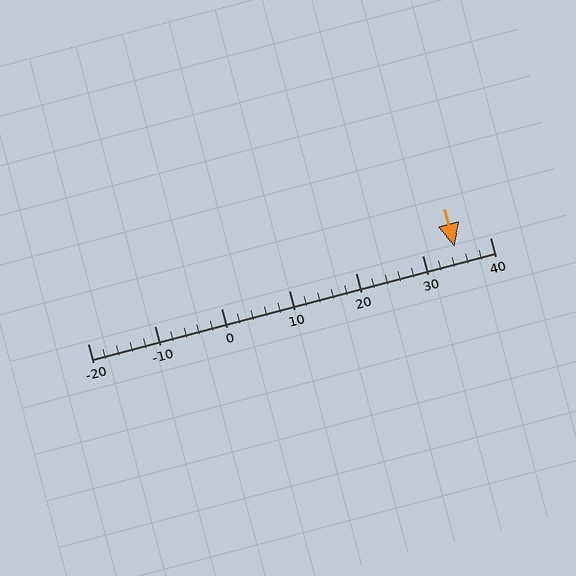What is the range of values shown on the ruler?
The ruler shows values from -20 to 40.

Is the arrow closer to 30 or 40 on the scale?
The arrow is closer to 30.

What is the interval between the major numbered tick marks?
The major tick marks are spaced 10 units apart.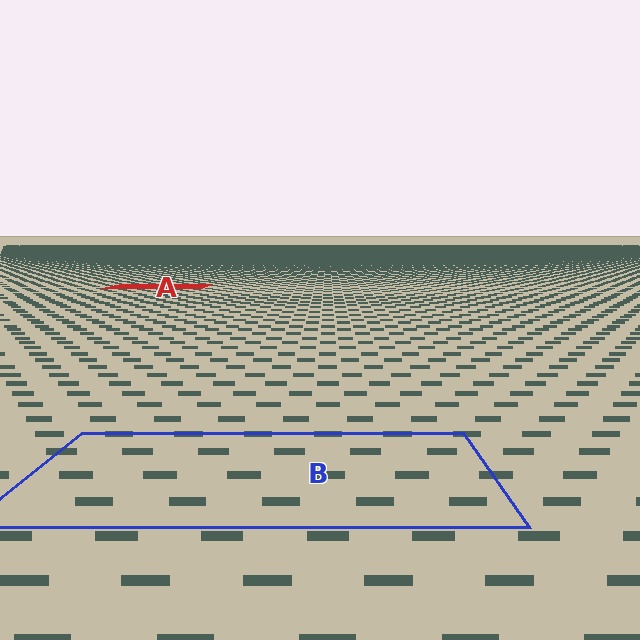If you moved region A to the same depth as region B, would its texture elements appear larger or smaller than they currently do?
They would appear larger. At a closer depth, the same texture elements are projected at a bigger on-screen size.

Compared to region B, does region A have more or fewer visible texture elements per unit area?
Region A has more texture elements per unit area — they are packed more densely because it is farther away.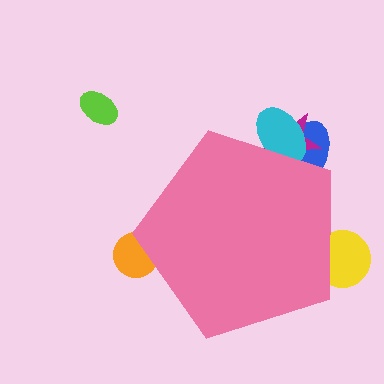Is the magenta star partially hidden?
Yes, the magenta star is partially hidden behind the pink pentagon.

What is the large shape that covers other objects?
A pink pentagon.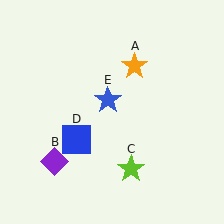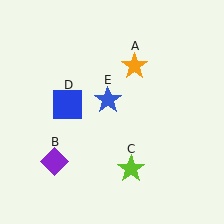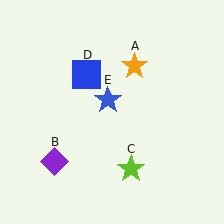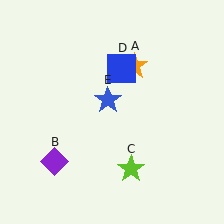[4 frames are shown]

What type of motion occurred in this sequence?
The blue square (object D) rotated clockwise around the center of the scene.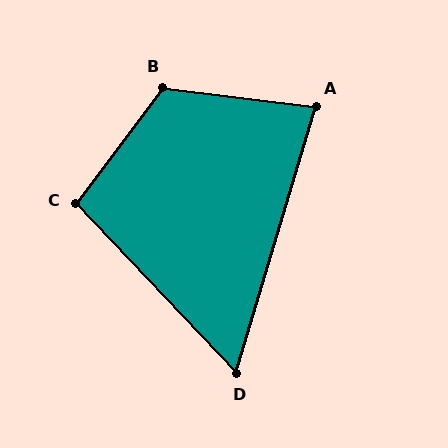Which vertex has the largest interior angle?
B, at approximately 120 degrees.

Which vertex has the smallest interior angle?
D, at approximately 60 degrees.